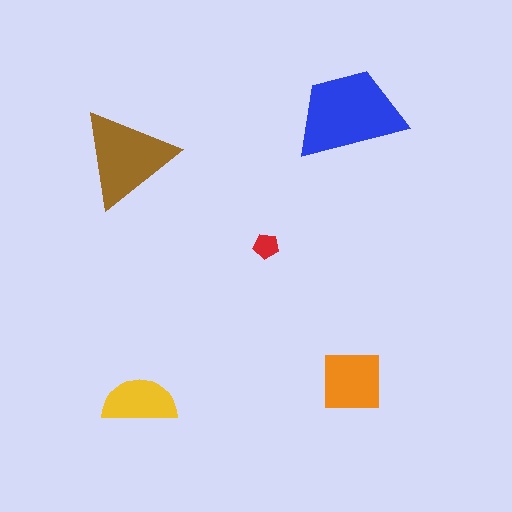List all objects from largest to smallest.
The blue trapezoid, the brown triangle, the orange square, the yellow semicircle, the red pentagon.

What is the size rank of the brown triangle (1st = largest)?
2nd.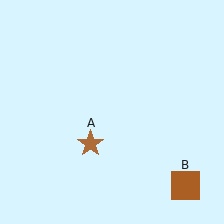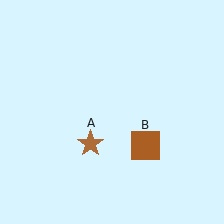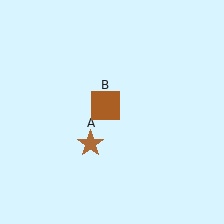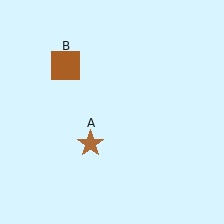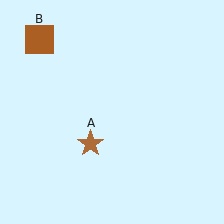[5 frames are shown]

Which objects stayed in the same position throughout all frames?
Brown star (object A) remained stationary.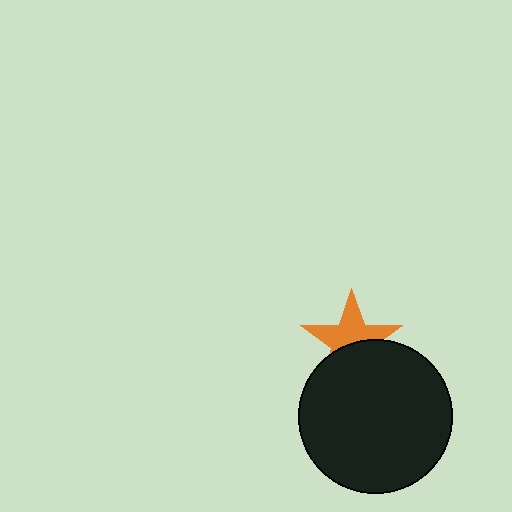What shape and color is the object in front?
The object in front is a black circle.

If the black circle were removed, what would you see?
You would see the complete orange star.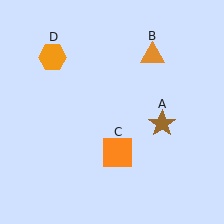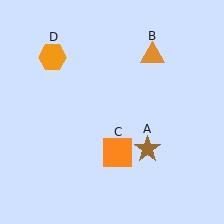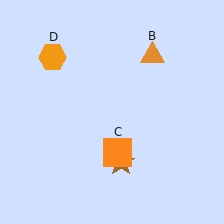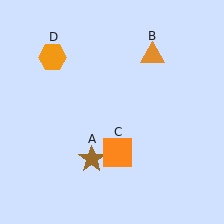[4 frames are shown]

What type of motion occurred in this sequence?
The brown star (object A) rotated clockwise around the center of the scene.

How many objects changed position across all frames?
1 object changed position: brown star (object A).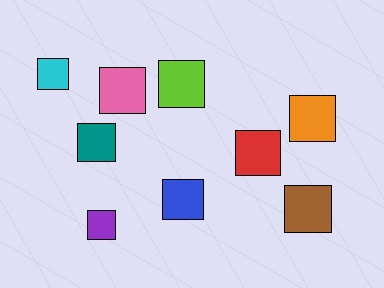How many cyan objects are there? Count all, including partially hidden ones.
There is 1 cyan object.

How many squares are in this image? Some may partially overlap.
There are 9 squares.